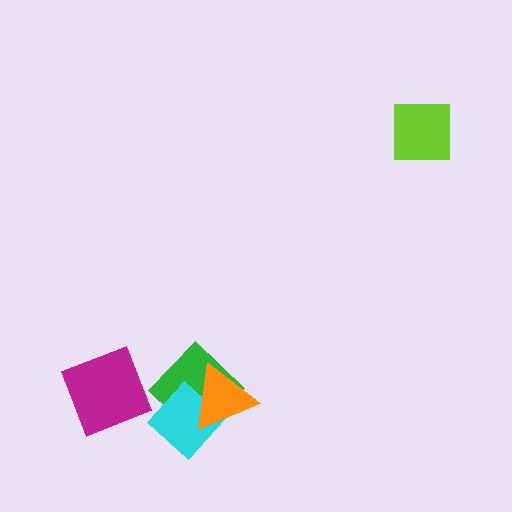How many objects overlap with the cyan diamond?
2 objects overlap with the cyan diamond.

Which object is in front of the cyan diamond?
The orange triangle is in front of the cyan diamond.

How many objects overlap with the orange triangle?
2 objects overlap with the orange triangle.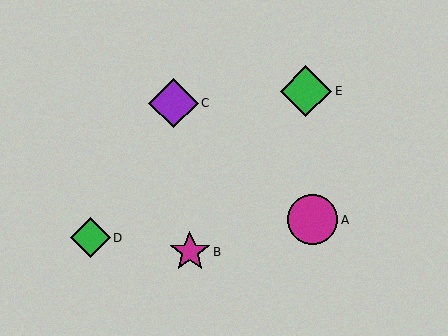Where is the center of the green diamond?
The center of the green diamond is at (306, 91).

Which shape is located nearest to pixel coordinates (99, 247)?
The green diamond (labeled D) at (91, 238) is nearest to that location.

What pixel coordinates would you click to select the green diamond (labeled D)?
Click at (91, 238) to select the green diamond D.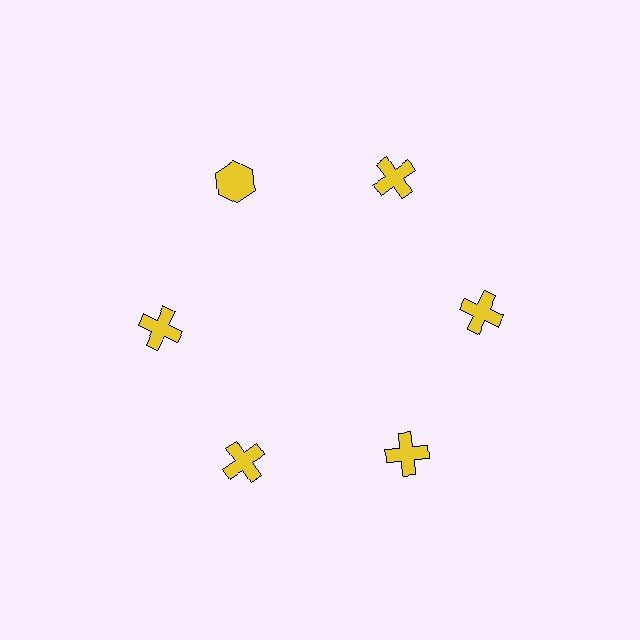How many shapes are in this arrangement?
There are 6 shapes arranged in a ring pattern.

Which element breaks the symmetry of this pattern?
The yellow hexagon at roughly the 11 o'clock position breaks the symmetry. All other shapes are yellow crosses.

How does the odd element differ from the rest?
It has a different shape: hexagon instead of cross.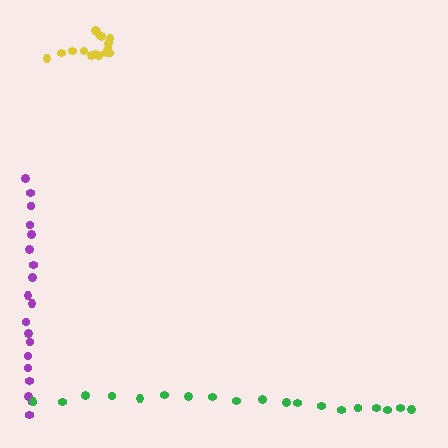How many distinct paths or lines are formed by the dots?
There are 3 distinct paths.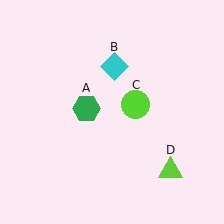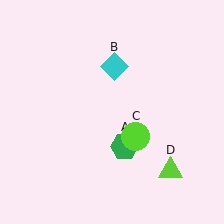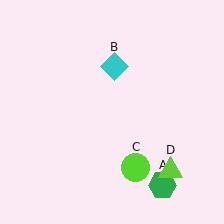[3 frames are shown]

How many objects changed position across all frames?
2 objects changed position: green hexagon (object A), lime circle (object C).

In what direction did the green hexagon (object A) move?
The green hexagon (object A) moved down and to the right.